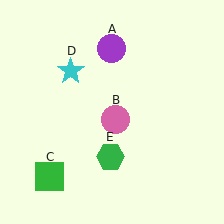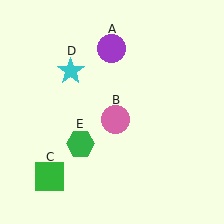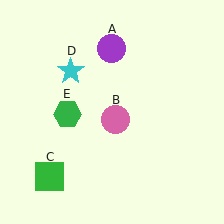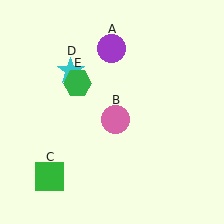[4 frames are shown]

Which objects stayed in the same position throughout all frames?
Purple circle (object A) and pink circle (object B) and green square (object C) and cyan star (object D) remained stationary.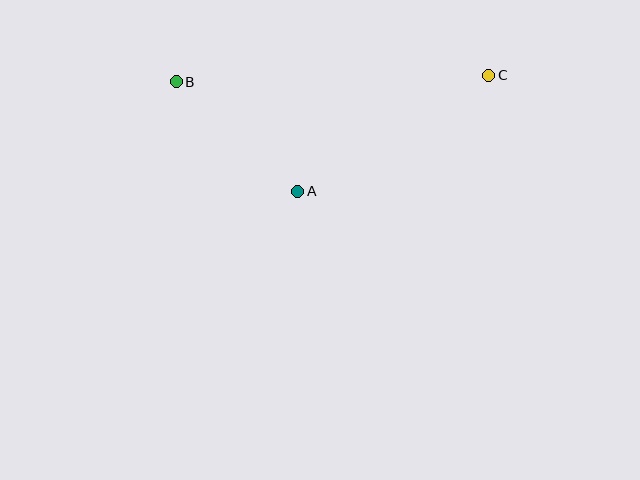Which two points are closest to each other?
Points A and B are closest to each other.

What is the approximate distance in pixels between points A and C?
The distance between A and C is approximately 224 pixels.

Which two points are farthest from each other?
Points B and C are farthest from each other.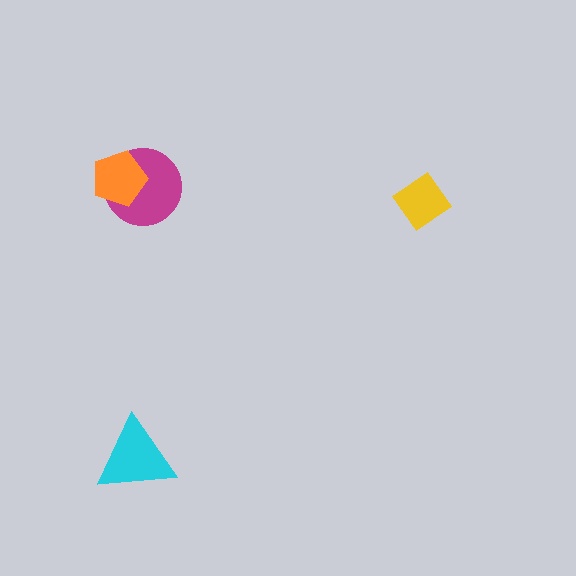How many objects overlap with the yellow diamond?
0 objects overlap with the yellow diamond.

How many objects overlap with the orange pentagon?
1 object overlaps with the orange pentagon.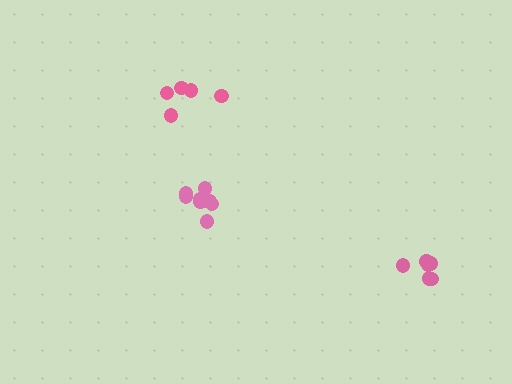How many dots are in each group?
Group 1: 6 dots, Group 2: 8 dots, Group 3: 5 dots (19 total).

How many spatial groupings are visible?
There are 3 spatial groupings.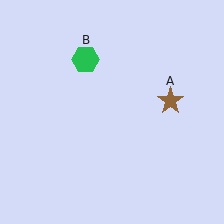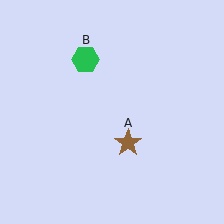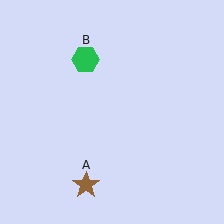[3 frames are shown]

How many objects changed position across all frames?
1 object changed position: brown star (object A).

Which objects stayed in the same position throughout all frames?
Green hexagon (object B) remained stationary.